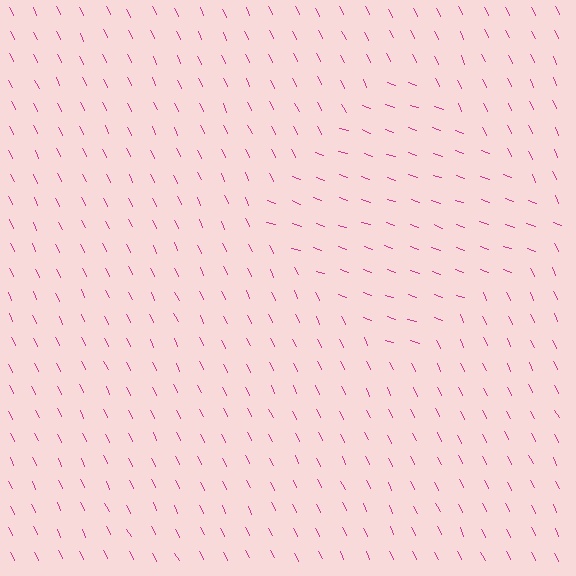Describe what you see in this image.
The image is filled with small magenta line segments. A diamond region in the image has lines oriented differently from the surrounding lines, creating a visible texture boundary.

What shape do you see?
I see a diamond.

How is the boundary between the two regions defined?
The boundary is defined purely by a change in line orientation (approximately 45 degrees difference). All lines are the same color and thickness.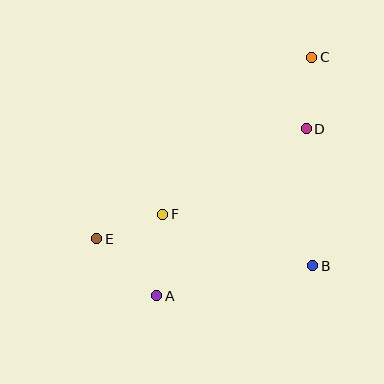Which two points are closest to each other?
Points E and F are closest to each other.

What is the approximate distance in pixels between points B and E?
The distance between B and E is approximately 218 pixels.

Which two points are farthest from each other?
Points A and C are farthest from each other.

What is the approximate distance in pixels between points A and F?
The distance between A and F is approximately 82 pixels.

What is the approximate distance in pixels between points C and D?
The distance between C and D is approximately 72 pixels.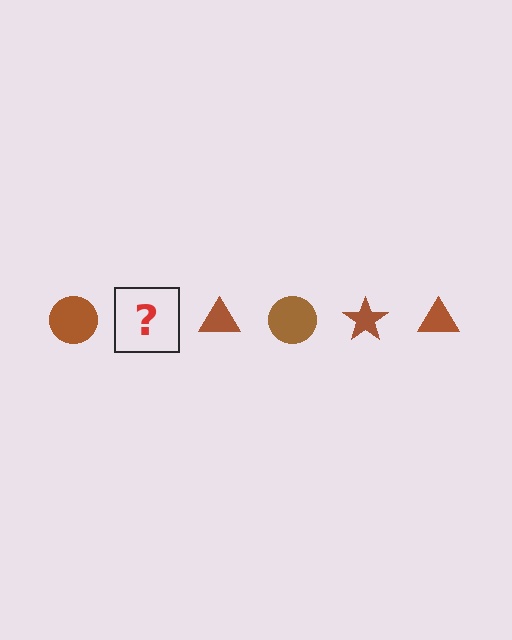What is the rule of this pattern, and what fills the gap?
The rule is that the pattern cycles through circle, star, triangle shapes in brown. The gap should be filled with a brown star.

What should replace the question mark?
The question mark should be replaced with a brown star.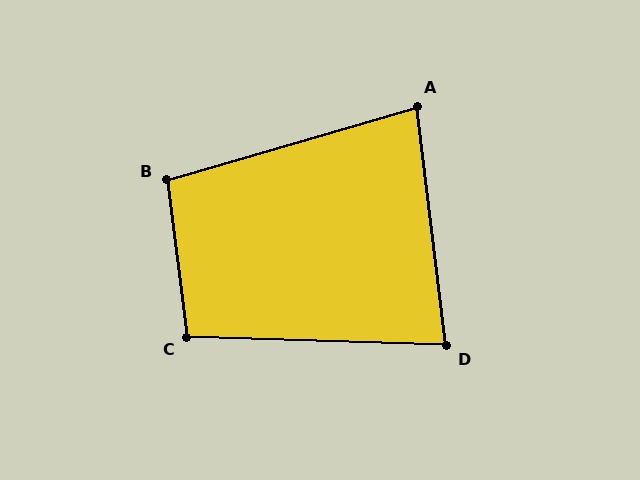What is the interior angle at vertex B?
Approximately 99 degrees (obtuse).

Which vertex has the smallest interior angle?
A, at approximately 81 degrees.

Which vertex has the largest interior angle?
C, at approximately 99 degrees.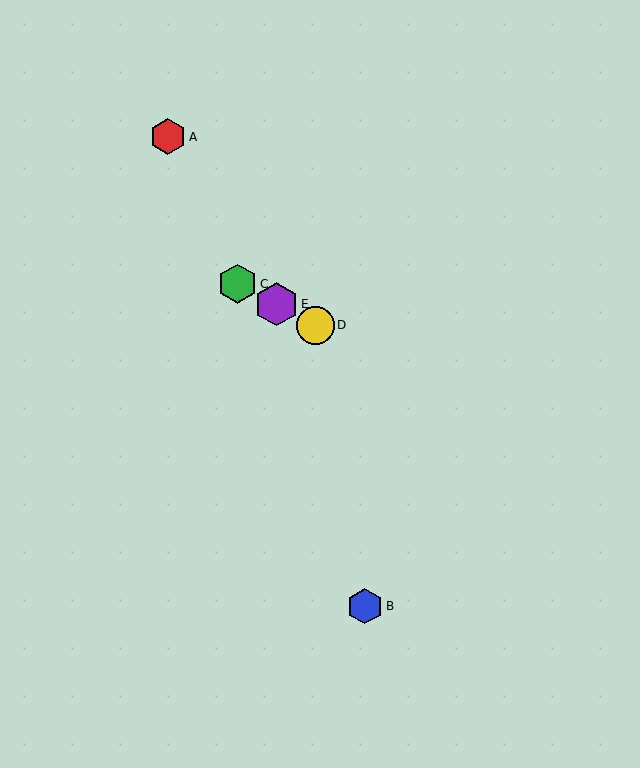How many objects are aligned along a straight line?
3 objects (C, D, E) are aligned along a straight line.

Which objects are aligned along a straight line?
Objects C, D, E are aligned along a straight line.